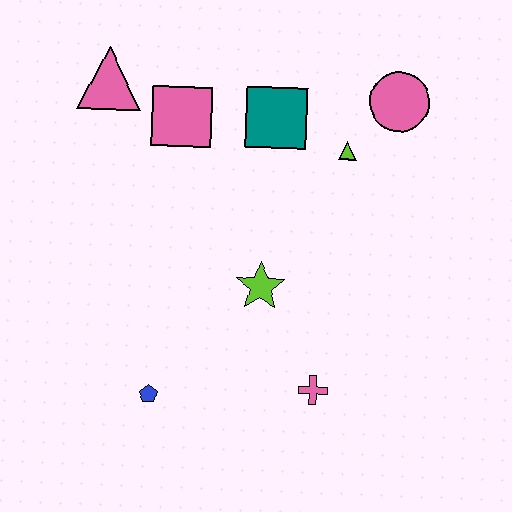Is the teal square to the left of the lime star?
No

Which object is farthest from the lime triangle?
The blue pentagon is farthest from the lime triangle.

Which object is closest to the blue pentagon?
The lime star is closest to the blue pentagon.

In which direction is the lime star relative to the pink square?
The lime star is below the pink square.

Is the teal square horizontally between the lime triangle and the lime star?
Yes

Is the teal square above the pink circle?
No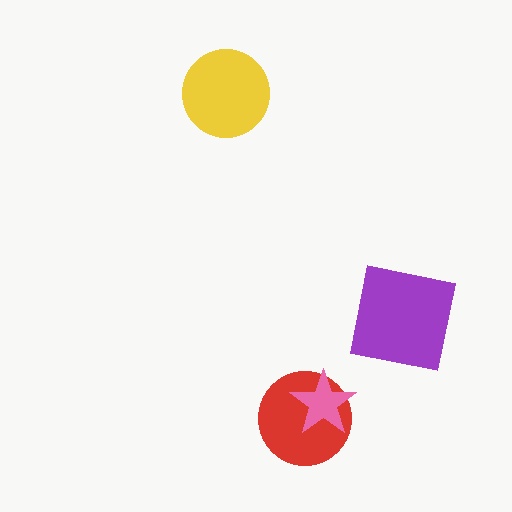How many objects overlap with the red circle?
1 object overlaps with the red circle.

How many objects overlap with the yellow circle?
0 objects overlap with the yellow circle.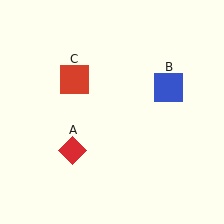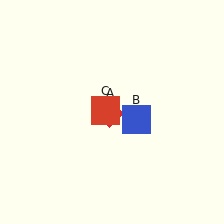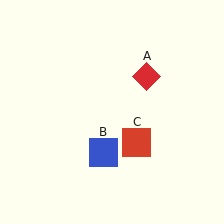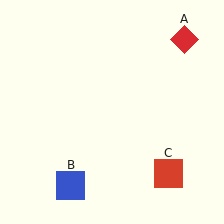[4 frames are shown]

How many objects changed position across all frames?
3 objects changed position: red diamond (object A), blue square (object B), red square (object C).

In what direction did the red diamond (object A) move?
The red diamond (object A) moved up and to the right.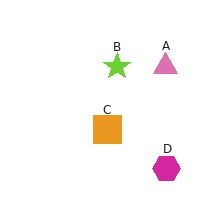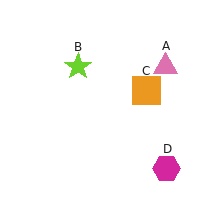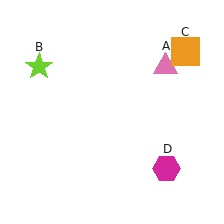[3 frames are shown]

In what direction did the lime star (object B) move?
The lime star (object B) moved left.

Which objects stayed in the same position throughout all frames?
Pink triangle (object A) and magenta hexagon (object D) remained stationary.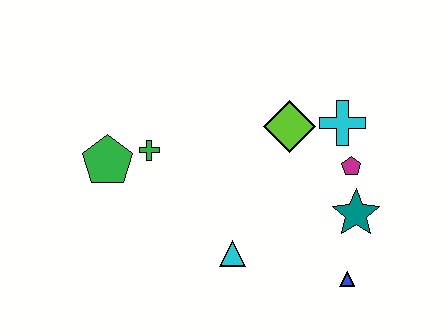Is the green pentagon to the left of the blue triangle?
Yes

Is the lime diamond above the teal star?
Yes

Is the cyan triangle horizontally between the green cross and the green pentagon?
No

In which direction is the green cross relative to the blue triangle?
The green cross is to the left of the blue triangle.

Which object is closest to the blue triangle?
The teal star is closest to the blue triangle.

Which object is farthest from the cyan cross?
The green pentagon is farthest from the cyan cross.